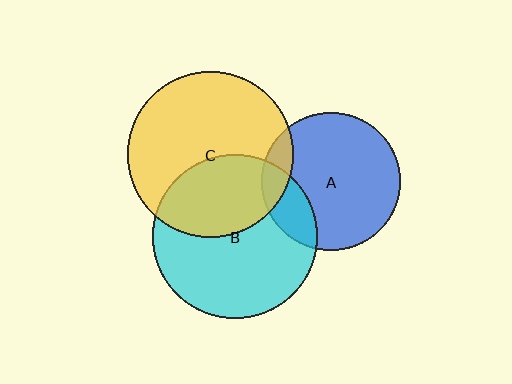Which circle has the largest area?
Circle C (yellow).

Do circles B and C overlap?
Yes.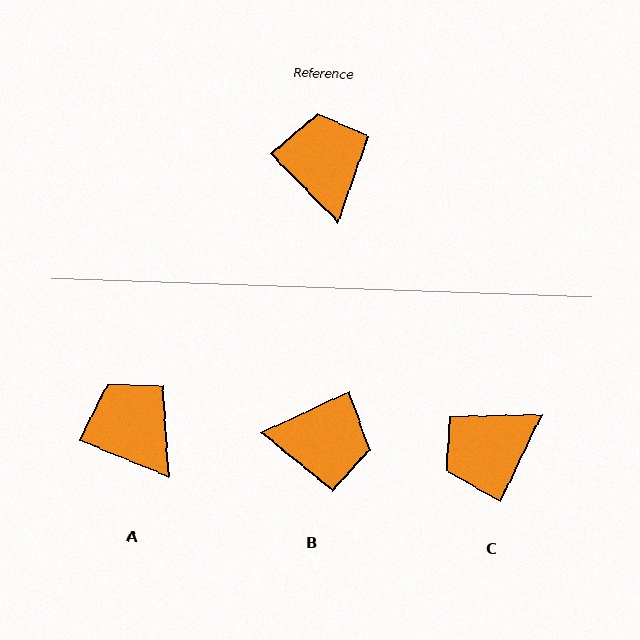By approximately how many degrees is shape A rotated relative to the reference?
Approximately 23 degrees counter-clockwise.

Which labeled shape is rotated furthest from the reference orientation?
C, about 110 degrees away.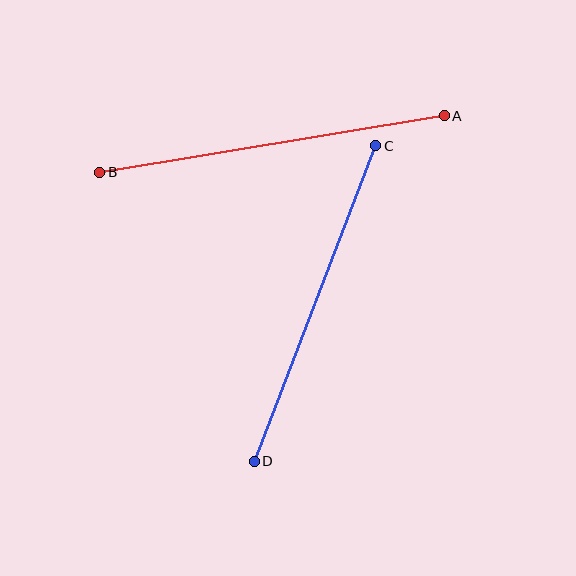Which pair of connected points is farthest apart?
Points A and B are farthest apart.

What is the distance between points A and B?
The distance is approximately 349 pixels.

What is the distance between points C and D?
The distance is approximately 338 pixels.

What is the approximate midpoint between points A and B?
The midpoint is at approximately (272, 144) pixels.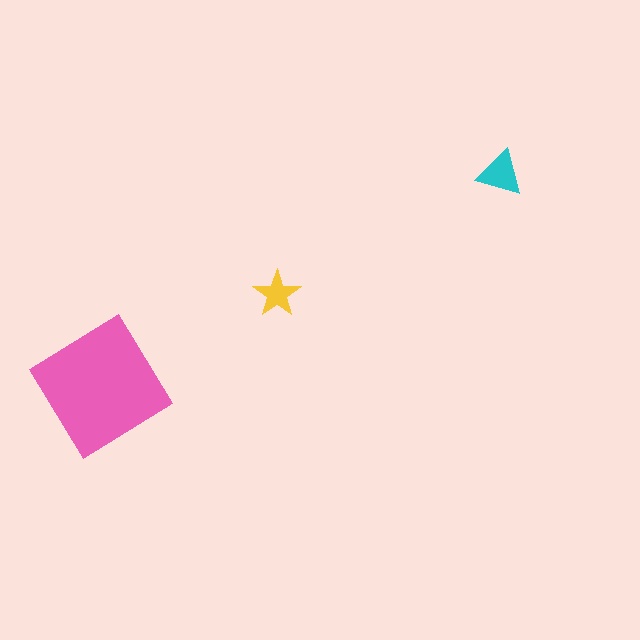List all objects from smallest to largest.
The yellow star, the cyan triangle, the pink diamond.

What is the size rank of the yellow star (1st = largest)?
3rd.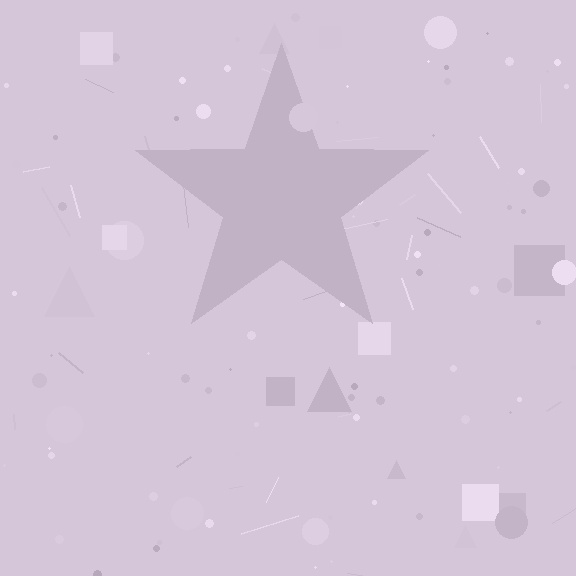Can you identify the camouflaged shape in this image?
The camouflaged shape is a star.